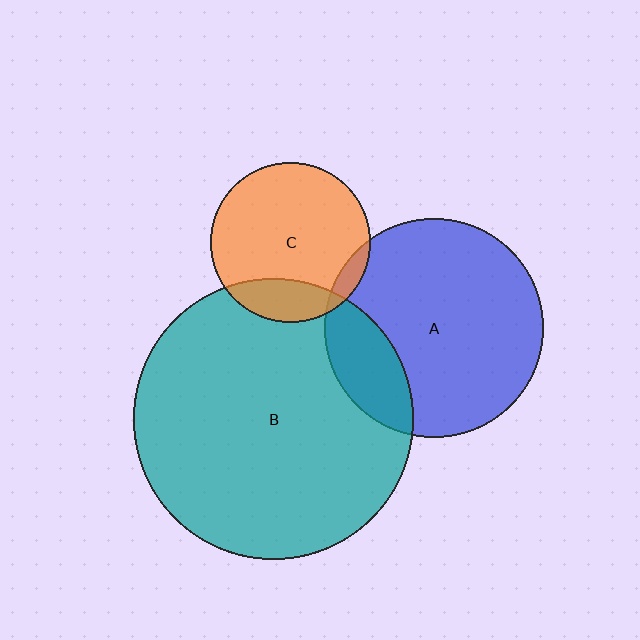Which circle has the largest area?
Circle B (teal).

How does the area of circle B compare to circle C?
Approximately 3.0 times.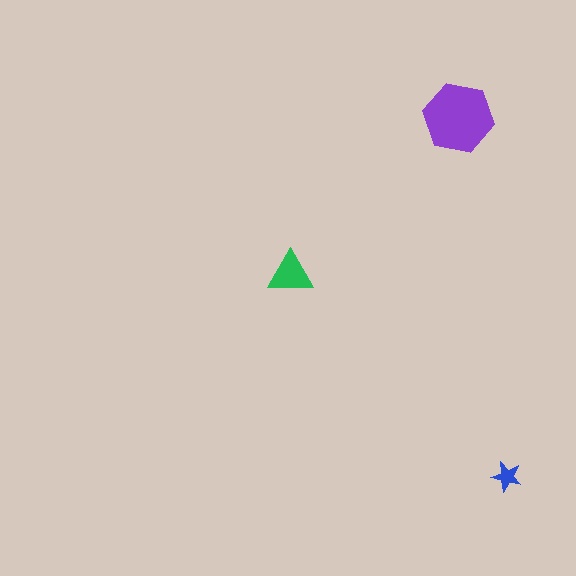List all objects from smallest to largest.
The blue star, the green triangle, the purple hexagon.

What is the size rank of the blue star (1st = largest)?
3rd.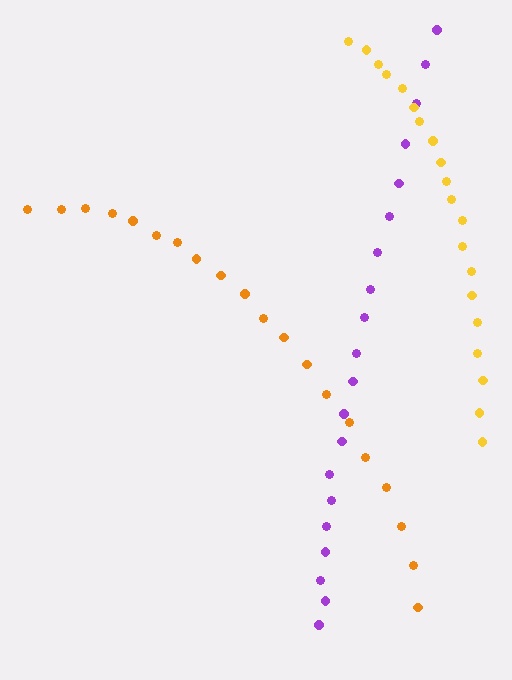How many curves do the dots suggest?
There are 3 distinct paths.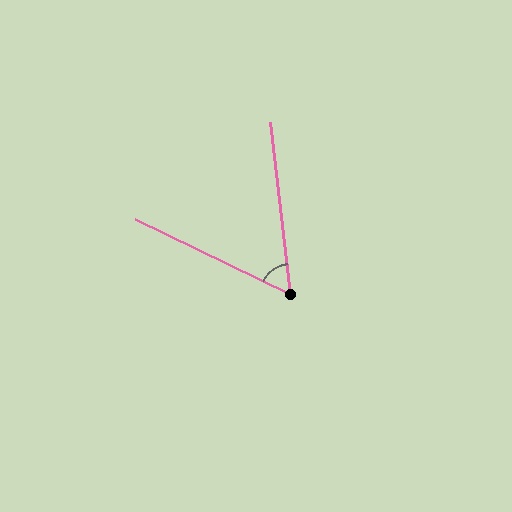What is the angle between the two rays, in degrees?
Approximately 57 degrees.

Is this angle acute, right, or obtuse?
It is acute.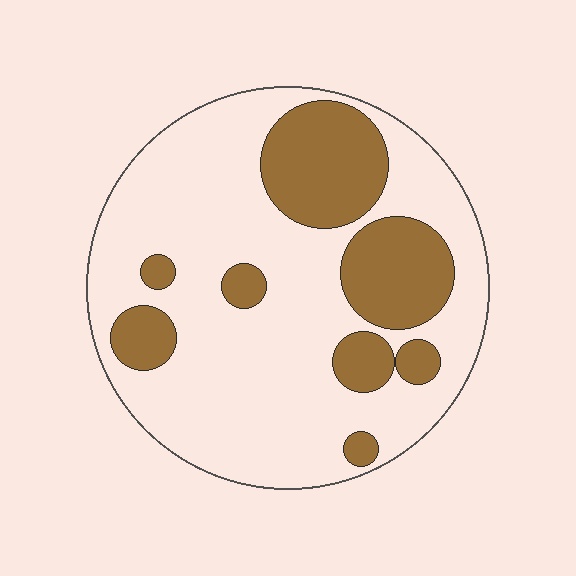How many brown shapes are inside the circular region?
8.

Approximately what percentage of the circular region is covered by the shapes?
Approximately 25%.